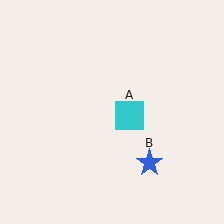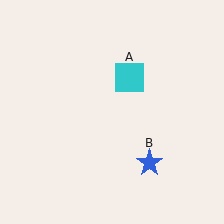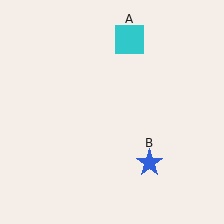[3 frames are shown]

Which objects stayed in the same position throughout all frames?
Blue star (object B) remained stationary.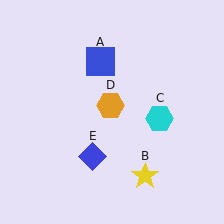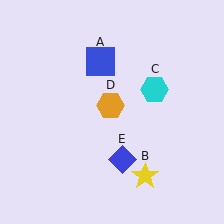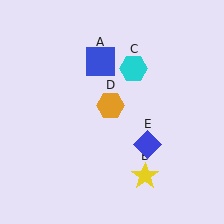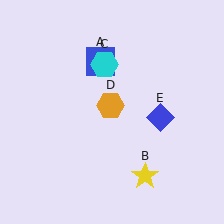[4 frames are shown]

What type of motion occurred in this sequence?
The cyan hexagon (object C), blue diamond (object E) rotated counterclockwise around the center of the scene.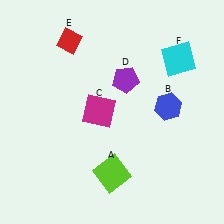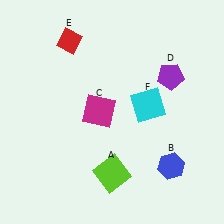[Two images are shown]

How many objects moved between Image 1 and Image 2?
3 objects moved between the two images.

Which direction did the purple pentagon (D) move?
The purple pentagon (D) moved right.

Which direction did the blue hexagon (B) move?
The blue hexagon (B) moved down.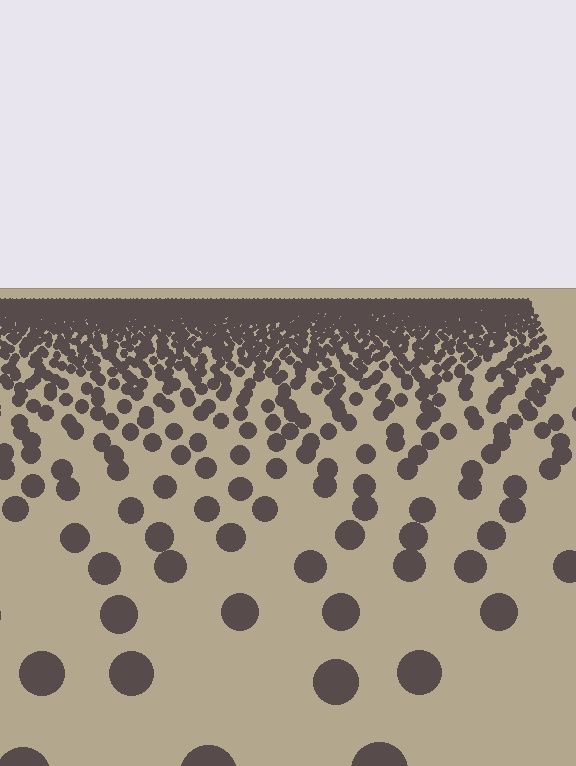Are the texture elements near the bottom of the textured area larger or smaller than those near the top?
Larger. Near the bottom, elements are closer to the viewer and appear at a bigger on-screen size.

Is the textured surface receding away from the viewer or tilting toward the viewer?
The surface is receding away from the viewer. Texture elements get smaller and denser toward the top.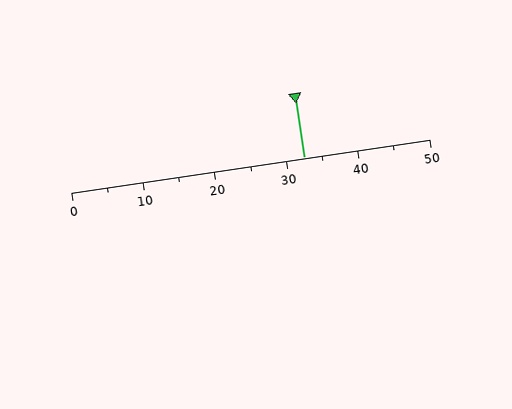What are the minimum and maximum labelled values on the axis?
The axis runs from 0 to 50.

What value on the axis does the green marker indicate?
The marker indicates approximately 32.5.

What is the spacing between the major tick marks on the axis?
The major ticks are spaced 10 apart.